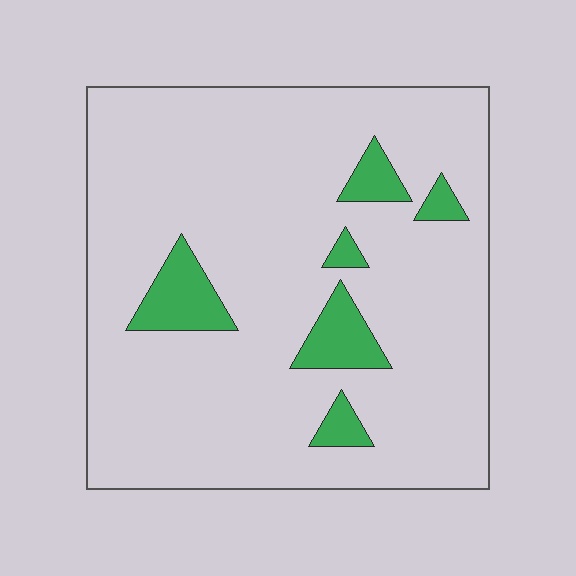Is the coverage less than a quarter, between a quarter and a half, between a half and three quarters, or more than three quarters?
Less than a quarter.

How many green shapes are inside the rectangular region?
6.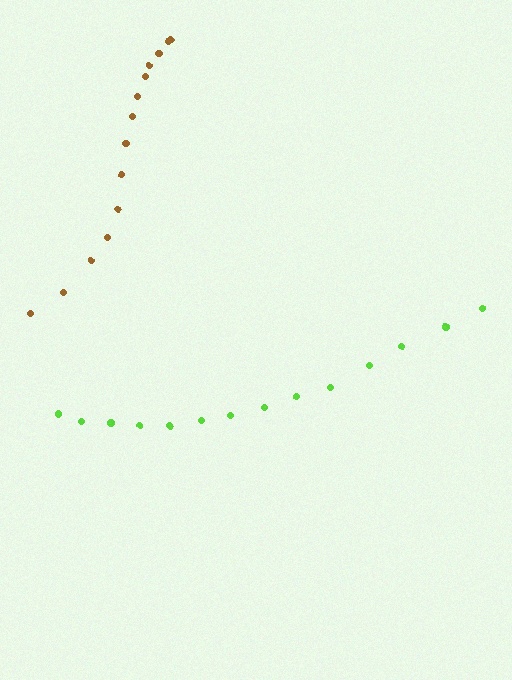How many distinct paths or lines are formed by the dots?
There are 2 distinct paths.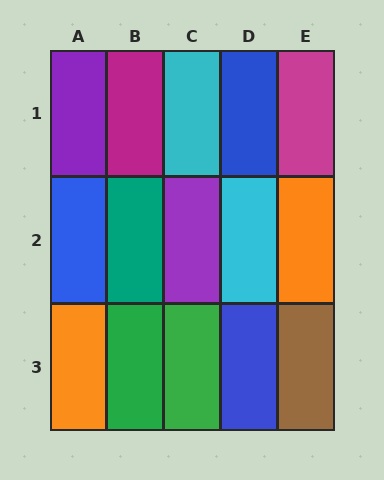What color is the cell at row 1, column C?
Cyan.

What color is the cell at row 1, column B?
Magenta.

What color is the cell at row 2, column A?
Blue.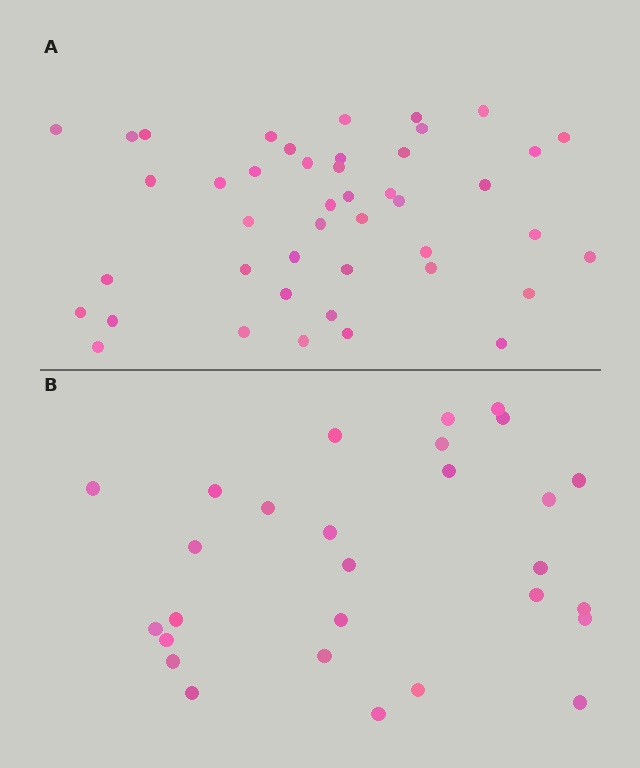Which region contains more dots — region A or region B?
Region A (the top region) has more dots.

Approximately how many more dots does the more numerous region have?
Region A has approximately 15 more dots than region B.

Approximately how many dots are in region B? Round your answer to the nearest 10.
About 30 dots. (The exact count is 28, which rounds to 30.)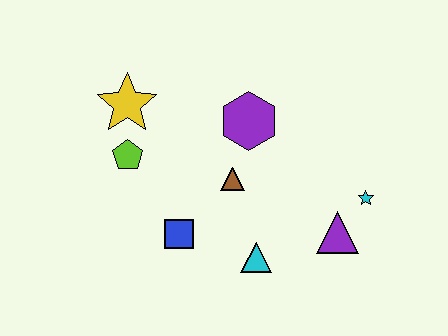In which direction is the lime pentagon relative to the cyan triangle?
The lime pentagon is to the left of the cyan triangle.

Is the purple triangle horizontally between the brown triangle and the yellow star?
No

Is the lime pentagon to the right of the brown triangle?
No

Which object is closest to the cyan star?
The purple triangle is closest to the cyan star.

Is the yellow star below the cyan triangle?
No